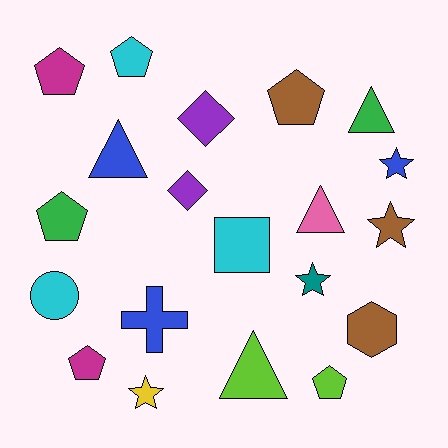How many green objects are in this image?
There are 2 green objects.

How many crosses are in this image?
There is 1 cross.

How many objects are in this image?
There are 20 objects.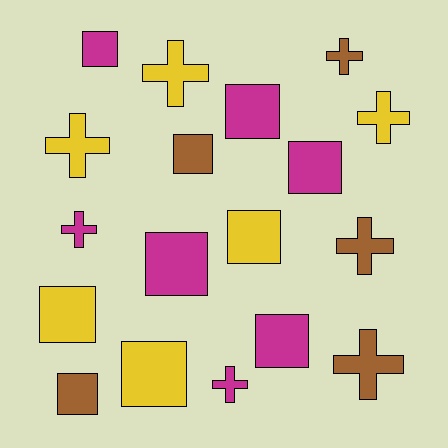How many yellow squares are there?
There are 3 yellow squares.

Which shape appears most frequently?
Square, with 10 objects.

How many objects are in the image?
There are 18 objects.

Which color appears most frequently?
Magenta, with 7 objects.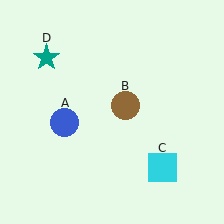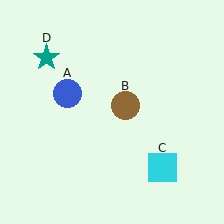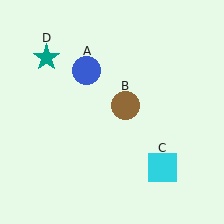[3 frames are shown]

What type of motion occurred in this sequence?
The blue circle (object A) rotated clockwise around the center of the scene.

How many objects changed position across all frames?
1 object changed position: blue circle (object A).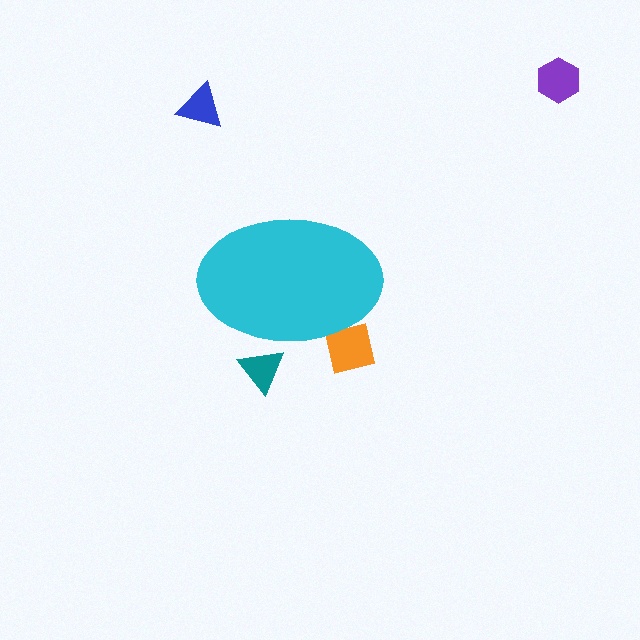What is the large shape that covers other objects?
A cyan ellipse.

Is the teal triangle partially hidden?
Yes, the teal triangle is partially hidden behind the cyan ellipse.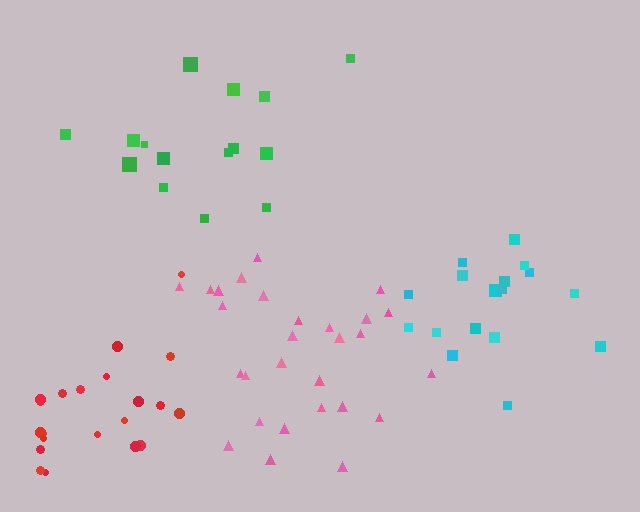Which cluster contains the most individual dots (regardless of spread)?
Pink (28).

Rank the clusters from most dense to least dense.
red, pink, cyan, green.